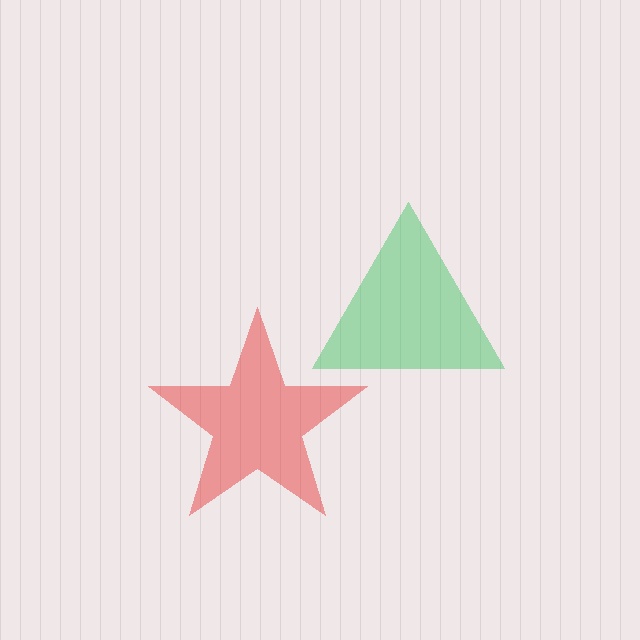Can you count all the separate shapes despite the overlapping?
Yes, there are 2 separate shapes.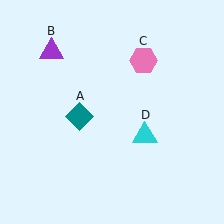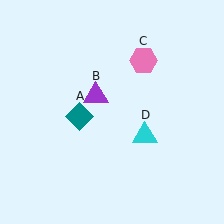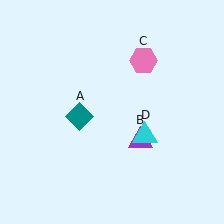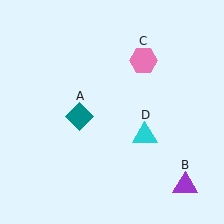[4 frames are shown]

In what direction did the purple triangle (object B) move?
The purple triangle (object B) moved down and to the right.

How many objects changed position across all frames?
1 object changed position: purple triangle (object B).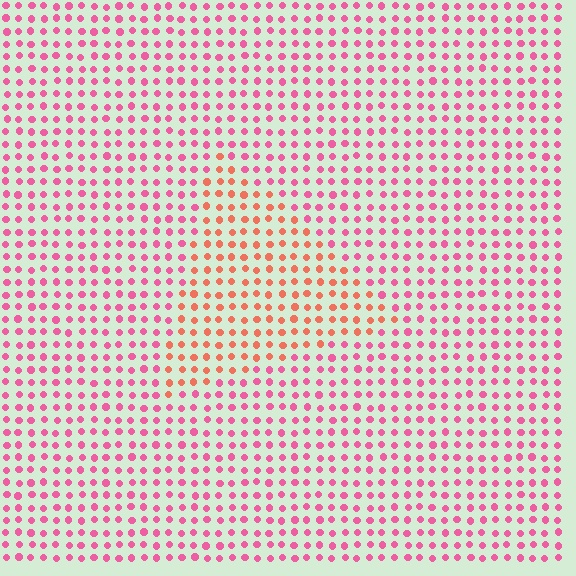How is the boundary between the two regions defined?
The boundary is defined purely by a slight shift in hue (about 37 degrees). Spacing, size, and orientation are identical on both sides.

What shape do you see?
I see a triangle.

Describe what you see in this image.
The image is filled with small pink elements in a uniform arrangement. A triangle-shaped region is visible where the elements are tinted to a slightly different hue, forming a subtle color boundary.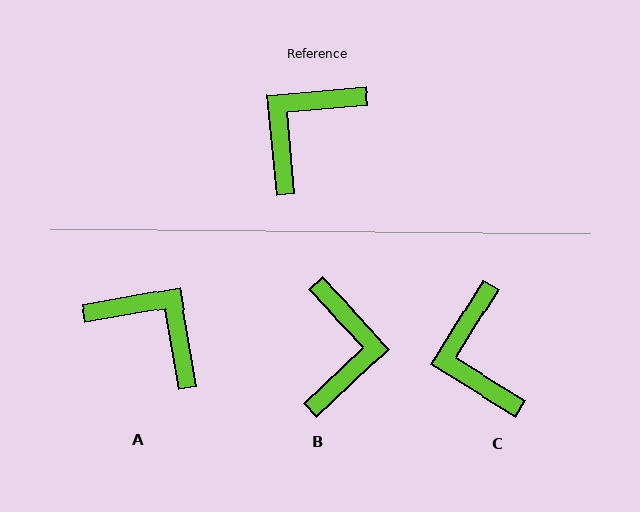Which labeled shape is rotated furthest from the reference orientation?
B, about 142 degrees away.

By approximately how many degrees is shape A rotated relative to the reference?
Approximately 86 degrees clockwise.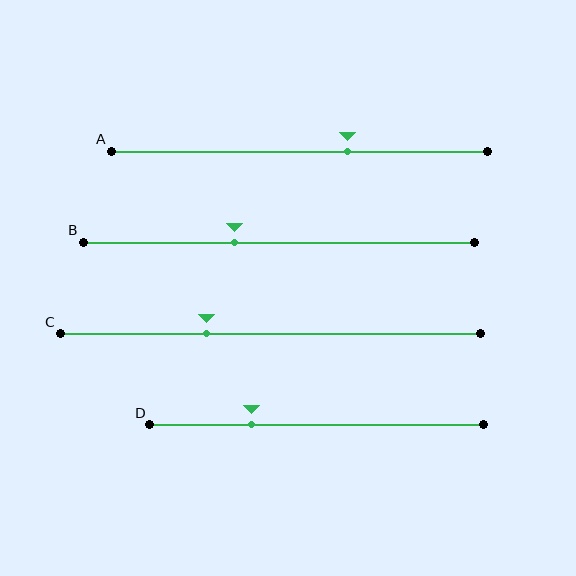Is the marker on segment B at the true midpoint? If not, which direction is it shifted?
No, the marker on segment B is shifted to the left by about 11% of the segment length.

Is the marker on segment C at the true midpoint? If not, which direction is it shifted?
No, the marker on segment C is shifted to the left by about 15% of the segment length.